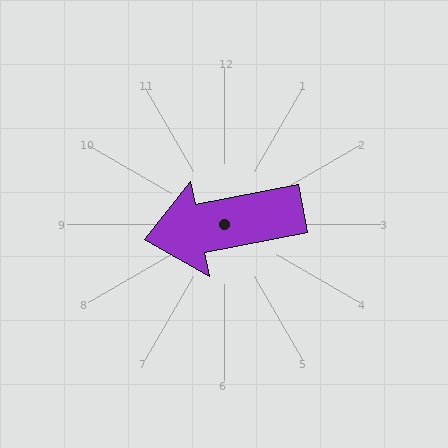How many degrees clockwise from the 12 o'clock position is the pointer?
Approximately 259 degrees.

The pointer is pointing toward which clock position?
Roughly 9 o'clock.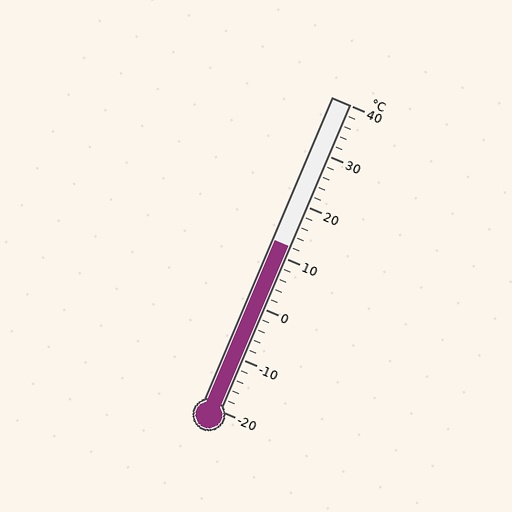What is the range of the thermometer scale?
The thermometer scale ranges from -20°C to 40°C.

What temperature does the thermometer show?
The thermometer shows approximately 12°C.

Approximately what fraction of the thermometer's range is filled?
The thermometer is filled to approximately 55% of its range.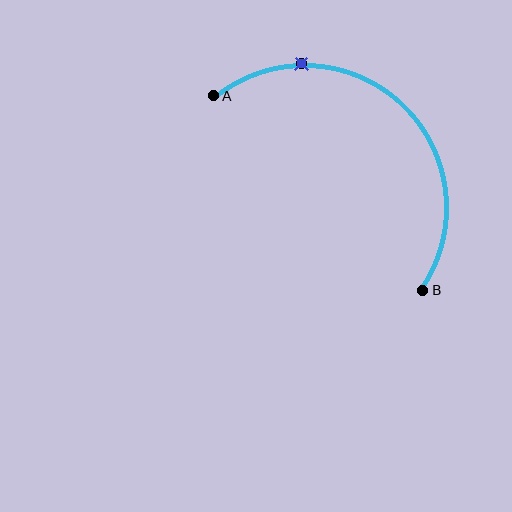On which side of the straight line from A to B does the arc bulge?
The arc bulges above and to the right of the straight line connecting A and B.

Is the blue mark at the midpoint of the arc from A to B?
No. The blue mark lies on the arc but is closer to endpoint A. The arc midpoint would be at the point on the curve equidistant along the arc from both A and B.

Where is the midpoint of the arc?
The arc midpoint is the point on the curve farthest from the straight line joining A and B. It sits above and to the right of that line.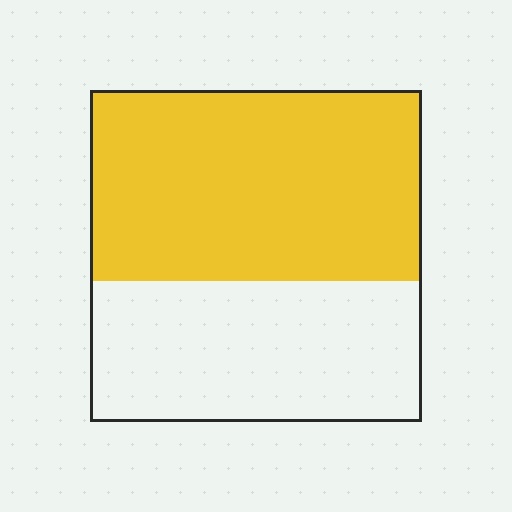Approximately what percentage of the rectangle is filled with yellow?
Approximately 60%.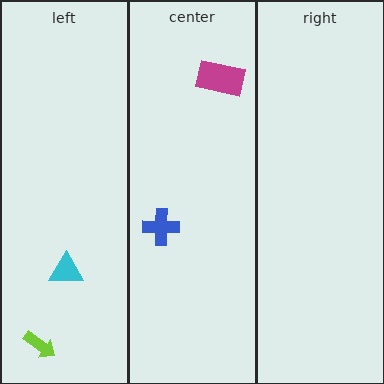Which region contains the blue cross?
The center region.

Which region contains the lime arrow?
The left region.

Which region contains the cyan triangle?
The left region.